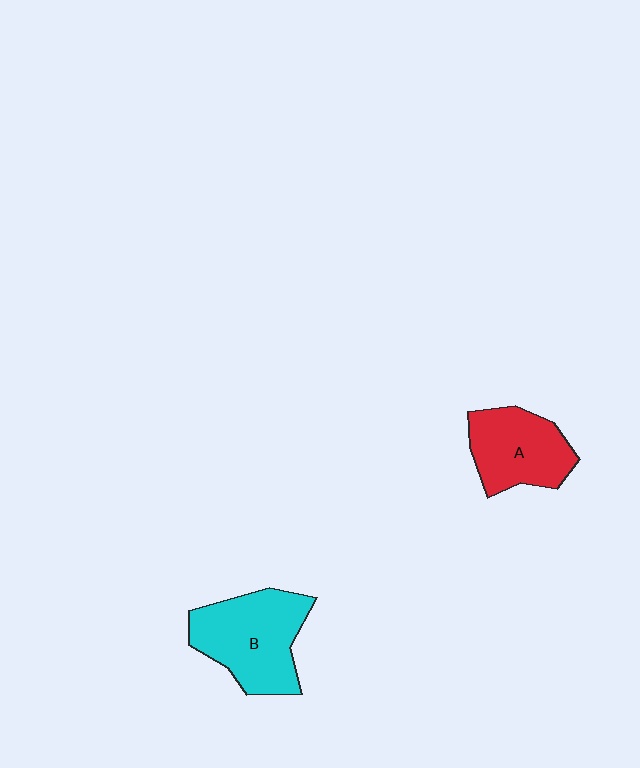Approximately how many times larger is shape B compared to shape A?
Approximately 1.3 times.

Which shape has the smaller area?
Shape A (red).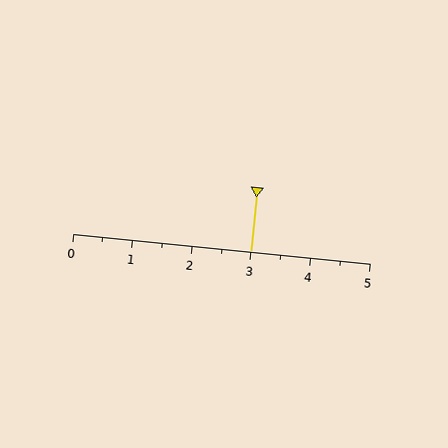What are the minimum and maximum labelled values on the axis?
The axis runs from 0 to 5.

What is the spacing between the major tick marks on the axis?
The major ticks are spaced 1 apart.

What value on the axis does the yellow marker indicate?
The marker indicates approximately 3.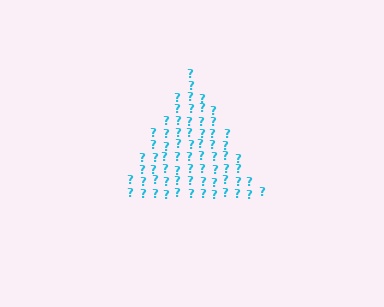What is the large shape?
The large shape is a triangle.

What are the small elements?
The small elements are question marks.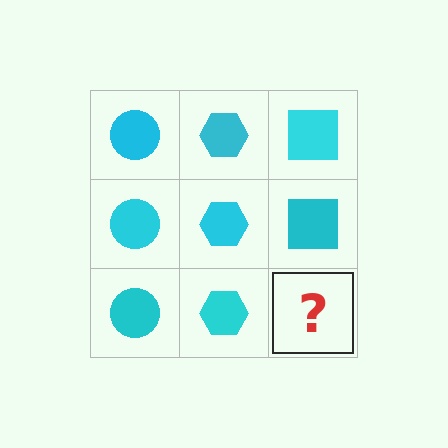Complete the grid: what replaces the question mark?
The question mark should be replaced with a cyan square.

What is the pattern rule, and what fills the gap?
The rule is that each column has a consistent shape. The gap should be filled with a cyan square.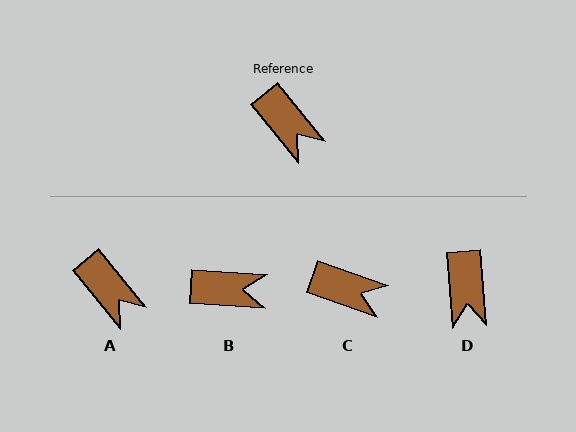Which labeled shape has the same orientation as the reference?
A.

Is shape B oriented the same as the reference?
No, it is off by about 47 degrees.